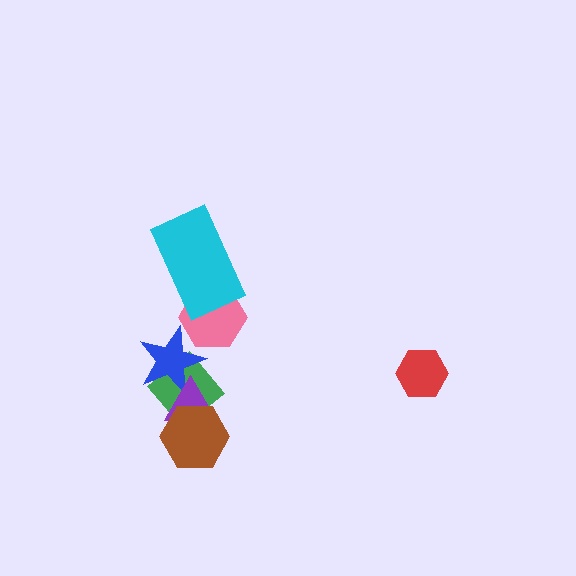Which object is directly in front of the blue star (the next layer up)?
The purple triangle is directly in front of the blue star.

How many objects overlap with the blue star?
3 objects overlap with the blue star.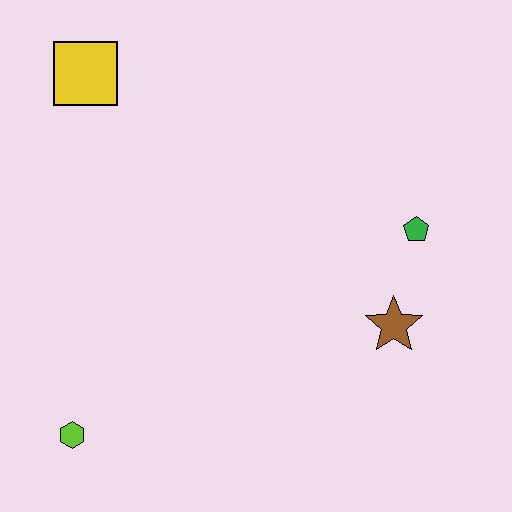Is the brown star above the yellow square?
No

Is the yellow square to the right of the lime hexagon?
Yes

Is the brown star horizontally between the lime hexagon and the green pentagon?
Yes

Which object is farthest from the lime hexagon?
The green pentagon is farthest from the lime hexagon.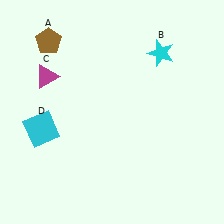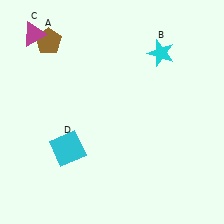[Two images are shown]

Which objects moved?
The objects that moved are: the magenta triangle (C), the cyan square (D).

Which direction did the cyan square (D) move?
The cyan square (D) moved right.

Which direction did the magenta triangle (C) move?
The magenta triangle (C) moved up.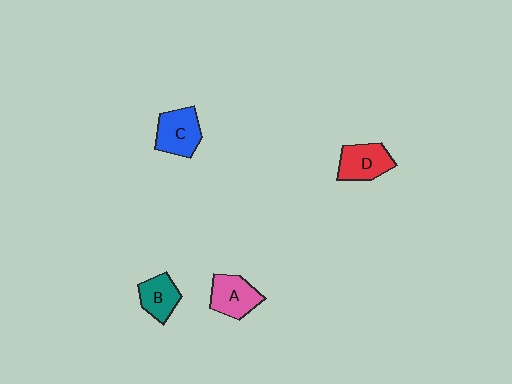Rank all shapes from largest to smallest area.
From largest to smallest: C (blue), A (pink), D (red), B (teal).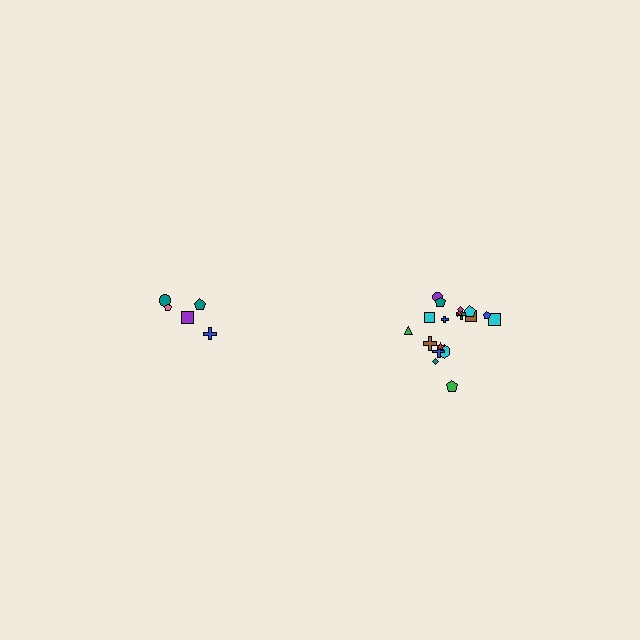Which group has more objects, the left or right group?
The right group.